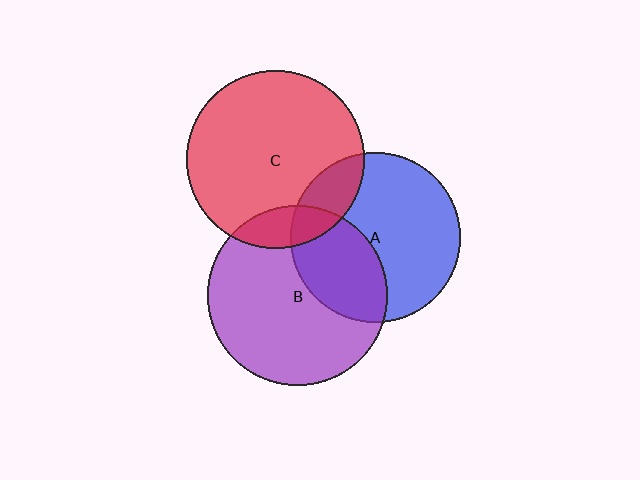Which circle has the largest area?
Circle B (purple).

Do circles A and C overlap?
Yes.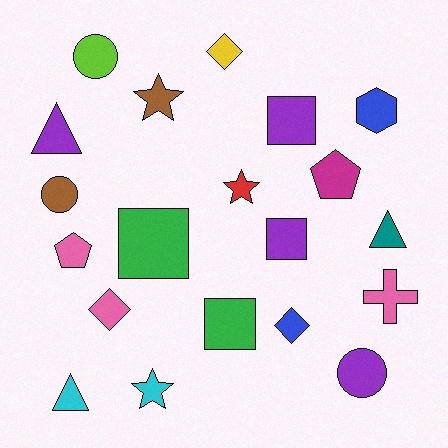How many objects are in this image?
There are 20 objects.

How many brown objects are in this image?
There are 2 brown objects.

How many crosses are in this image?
There is 1 cross.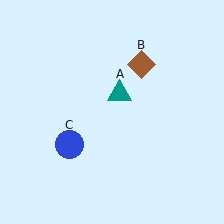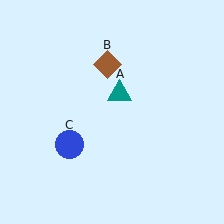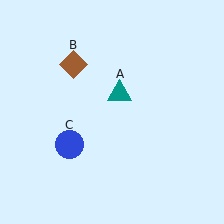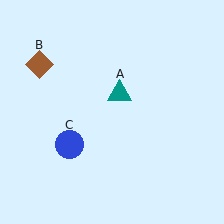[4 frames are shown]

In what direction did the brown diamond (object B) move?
The brown diamond (object B) moved left.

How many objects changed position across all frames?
1 object changed position: brown diamond (object B).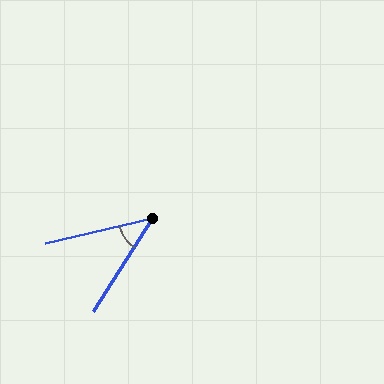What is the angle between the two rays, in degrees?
Approximately 44 degrees.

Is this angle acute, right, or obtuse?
It is acute.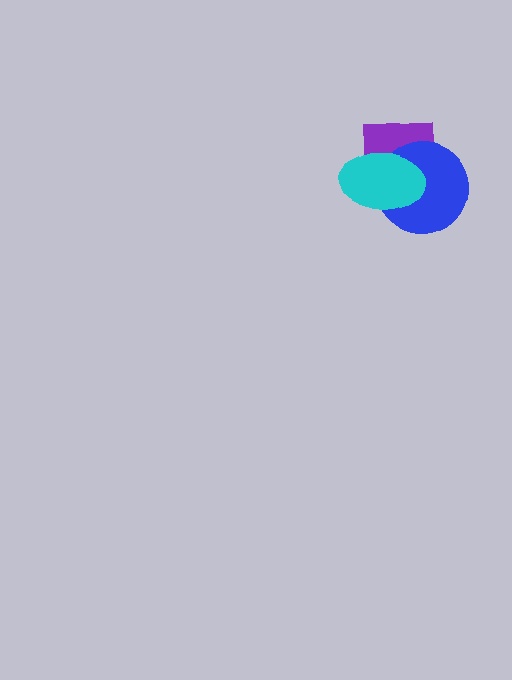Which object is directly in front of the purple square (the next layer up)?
The blue circle is directly in front of the purple square.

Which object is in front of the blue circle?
The cyan ellipse is in front of the blue circle.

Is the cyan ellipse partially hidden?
No, no other shape covers it.